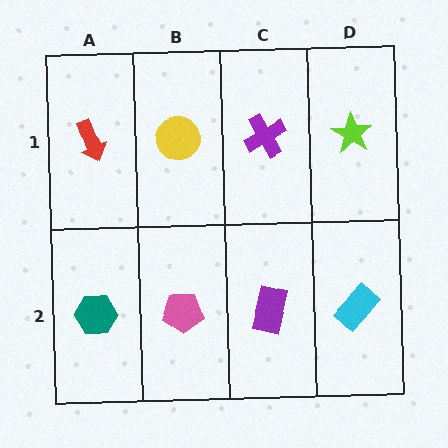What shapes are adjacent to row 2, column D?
A lime star (row 1, column D), a purple rectangle (row 2, column C).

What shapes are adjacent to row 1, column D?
A cyan rectangle (row 2, column D), a purple cross (row 1, column C).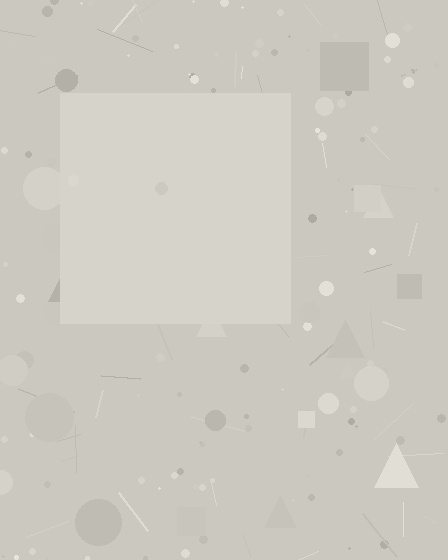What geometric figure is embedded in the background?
A square is embedded in the background.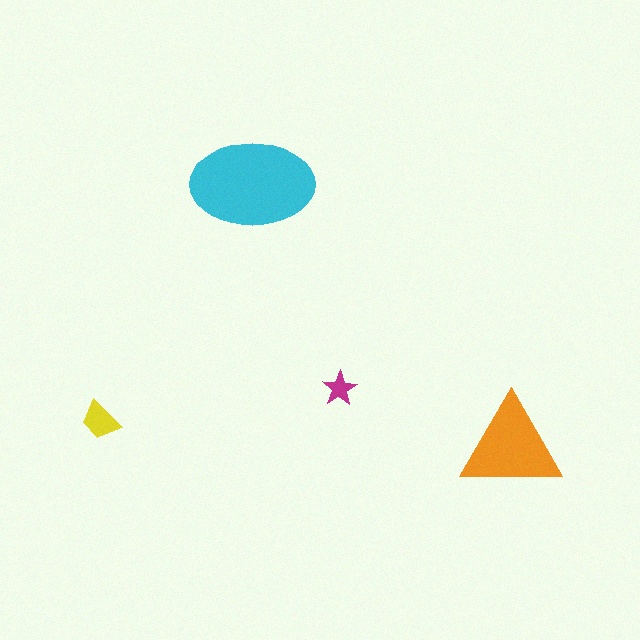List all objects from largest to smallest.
The cyan ellipse, the orange triangle, the yellow trapezoid, the magenta star.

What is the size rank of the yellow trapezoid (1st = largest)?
3rd.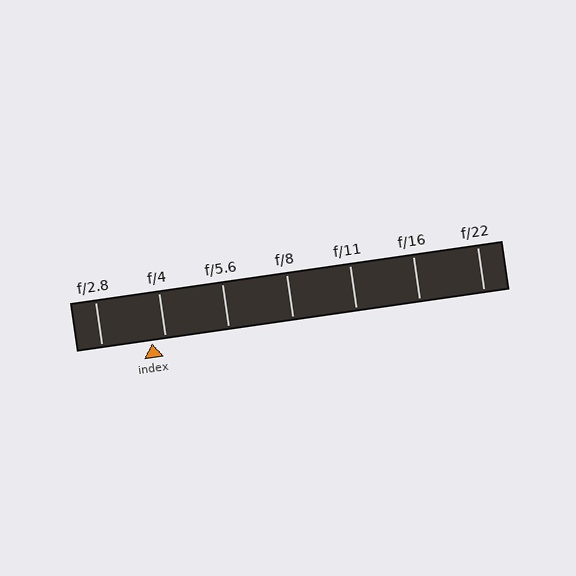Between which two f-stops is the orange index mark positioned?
The index mark is between f/2.8 and f/4.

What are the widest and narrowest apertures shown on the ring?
The widest aperture shown is f/2.8 and the narrowest is f/22.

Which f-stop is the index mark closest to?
The index mark is closest to f/4.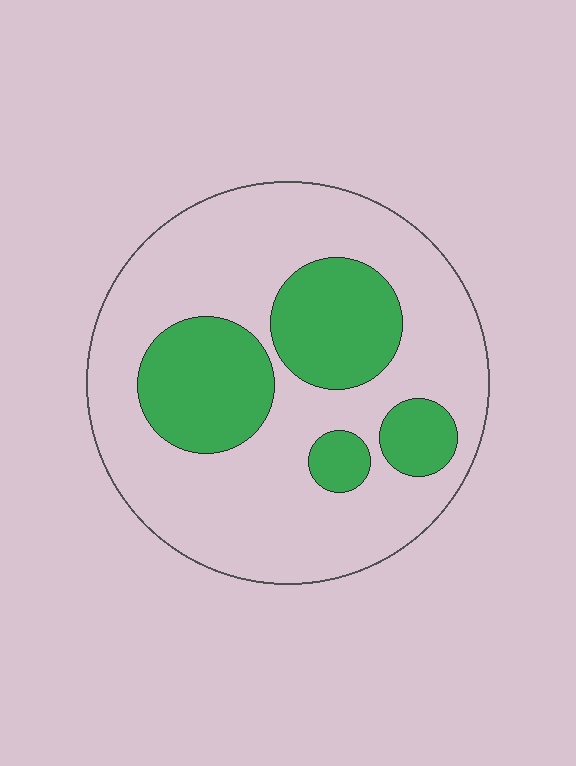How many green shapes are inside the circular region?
4.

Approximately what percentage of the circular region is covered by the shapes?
Approximately 30%.